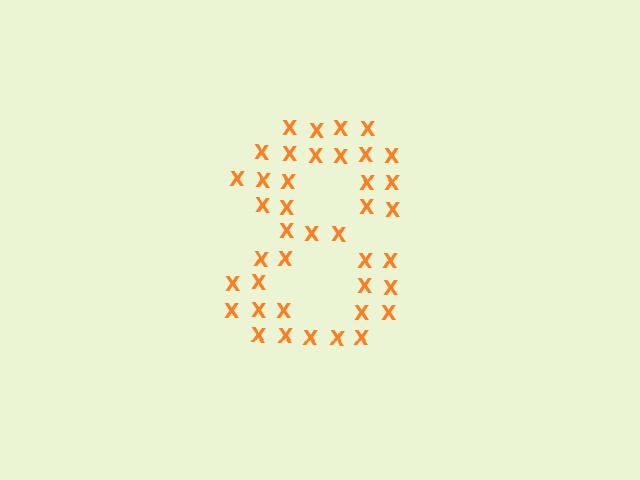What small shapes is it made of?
It is made of small letter X's.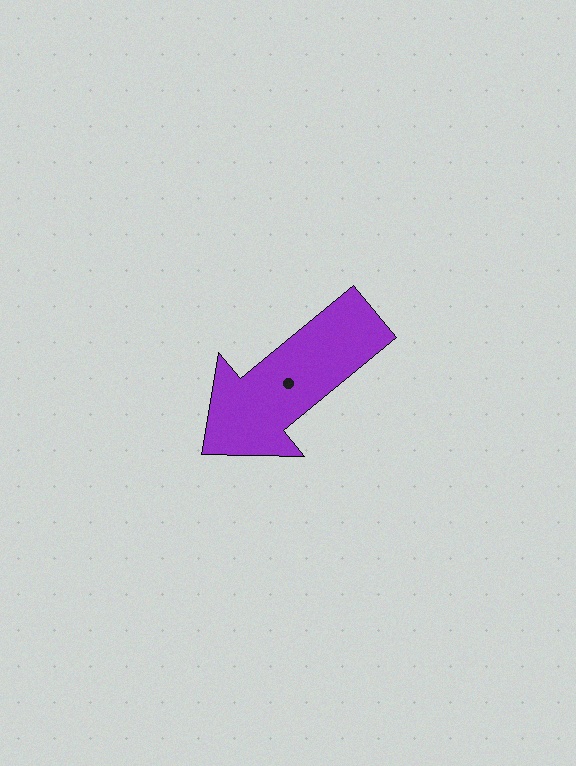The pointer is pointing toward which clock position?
Roughly 8 o'clock.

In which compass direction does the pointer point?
Southwest.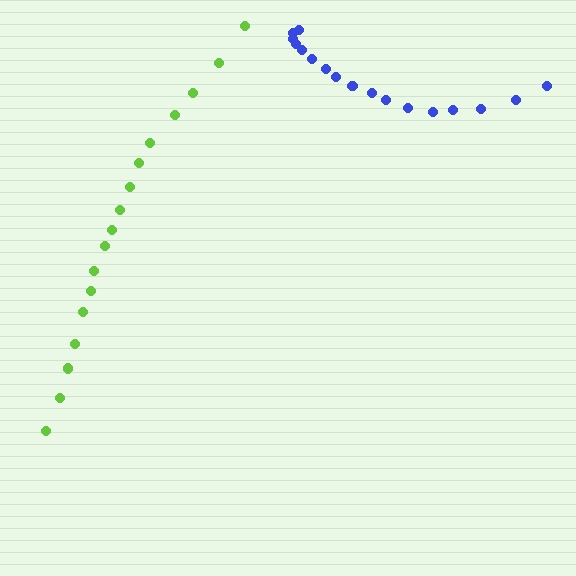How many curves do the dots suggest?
There are 2 distinct paths.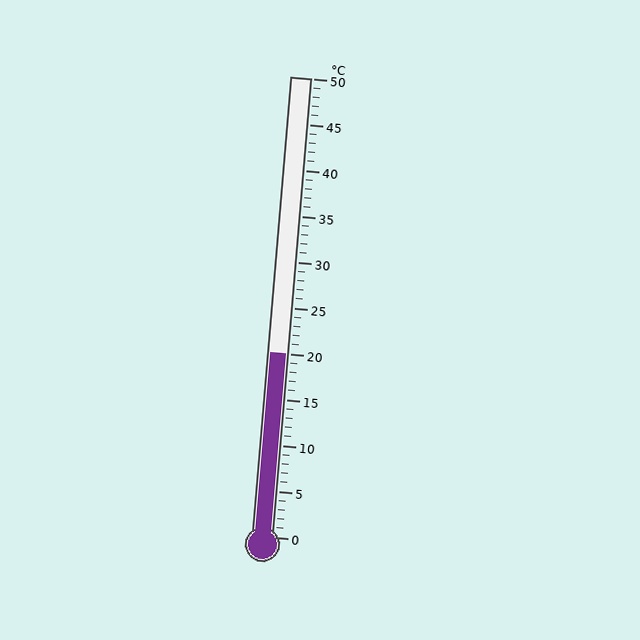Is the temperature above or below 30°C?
The temperature is below 30°C.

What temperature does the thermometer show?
The thermometer shows approximately 20°C.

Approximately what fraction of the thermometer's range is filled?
The thermometer is filled to approximately 40% of its range.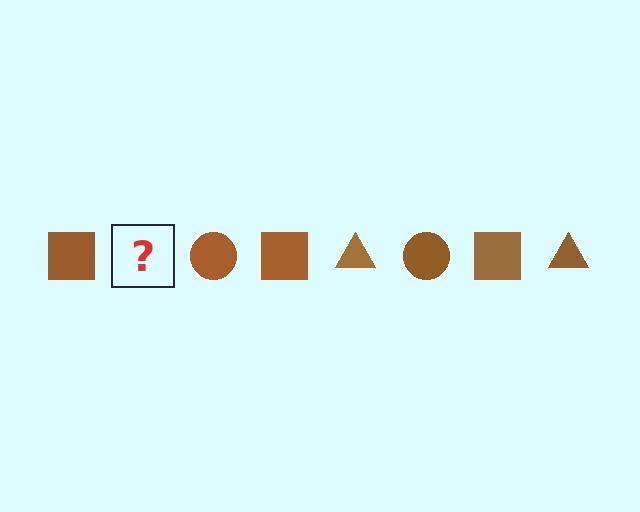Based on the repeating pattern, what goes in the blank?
The blank should be a brown triangle.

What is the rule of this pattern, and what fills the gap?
The rule is that the pattern cycles through square, triangle, circle shapes in brown. The gap should be filled with a brown triangle.